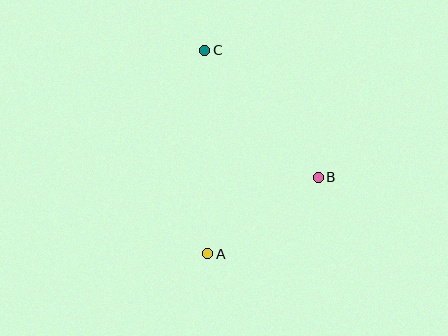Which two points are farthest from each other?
Points A and C are farthest from each other.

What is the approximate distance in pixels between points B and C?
The distance between B and C is approximately 171 pixels.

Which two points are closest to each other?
Points A and B are closest to each other.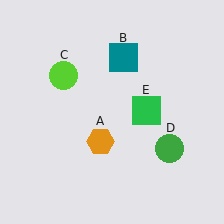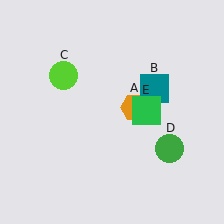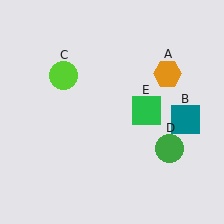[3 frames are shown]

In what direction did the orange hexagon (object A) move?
The orange hexagon (object A) moved up and to the right.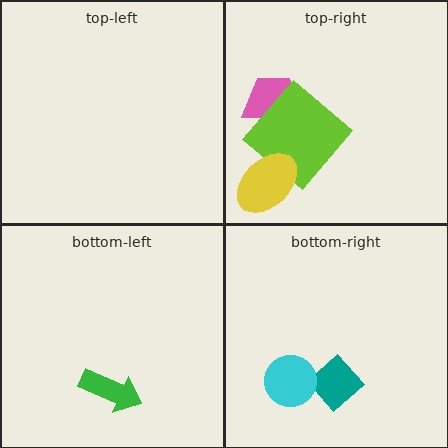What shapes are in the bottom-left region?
The green arrow.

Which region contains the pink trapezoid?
The top-right region.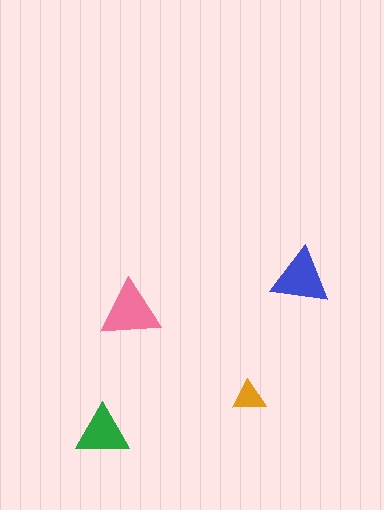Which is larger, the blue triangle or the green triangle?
The blue one.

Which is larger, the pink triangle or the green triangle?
The pink one.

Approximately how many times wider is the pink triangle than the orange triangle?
About 2 times wider.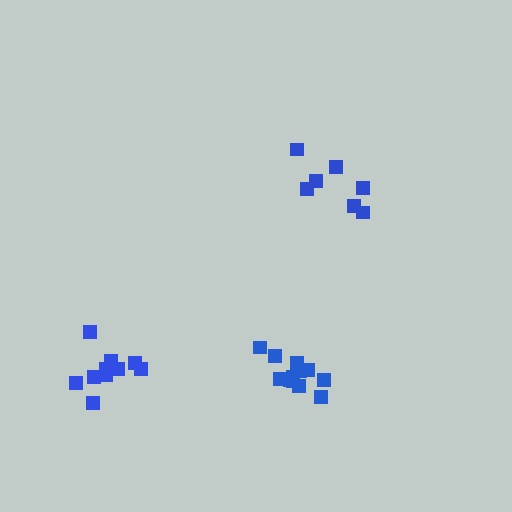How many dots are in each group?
Group 1: 11 dots, Group 2: 7 dots, Group 3: 12 dots (30 total).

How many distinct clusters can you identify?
There are 3 distinct clusters.